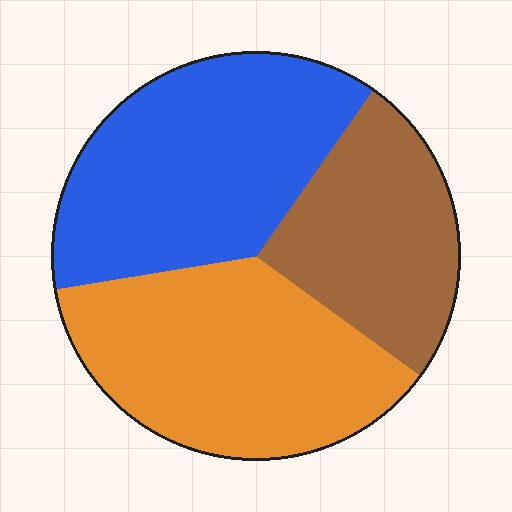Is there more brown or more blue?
Blue.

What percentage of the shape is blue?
Blue takes up about three eighths (3/8) of the shape.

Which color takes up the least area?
Brown, at roughly 25%.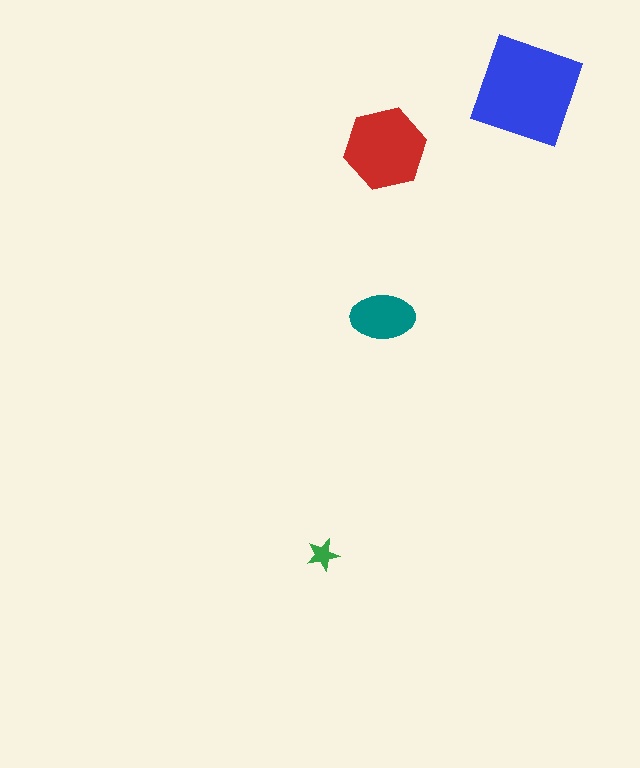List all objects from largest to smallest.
The blue diamond, the red hexagon, the teal ellipse, the green star.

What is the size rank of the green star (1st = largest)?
4th.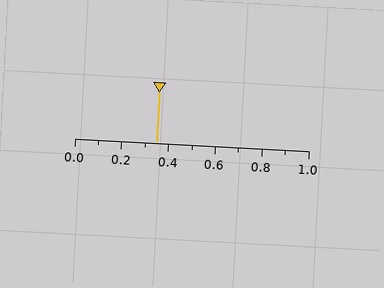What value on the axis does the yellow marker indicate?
The marker indicates approximately 0.35.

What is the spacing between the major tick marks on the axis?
The major ticks are spaced 0.2 apart.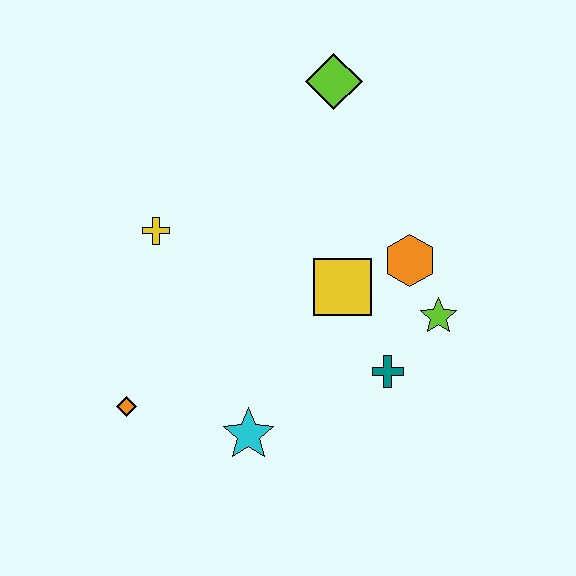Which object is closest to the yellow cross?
The orange diamond is closest to the yellow cross.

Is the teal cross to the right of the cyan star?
Yes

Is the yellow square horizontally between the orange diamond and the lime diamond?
No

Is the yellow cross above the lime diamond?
No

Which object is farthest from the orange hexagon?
The orange diamond is farthest from the orange hexagon.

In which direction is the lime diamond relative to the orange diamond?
The lime diamond is above the orange diamond.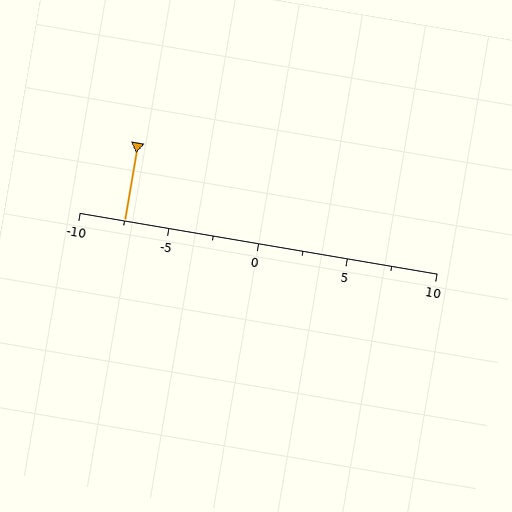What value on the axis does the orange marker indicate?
The marker indicates approximately -7.5.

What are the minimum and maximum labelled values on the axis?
The axis runs from -10 to 10.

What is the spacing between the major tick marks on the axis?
The major ticks are spaced 5 apart.